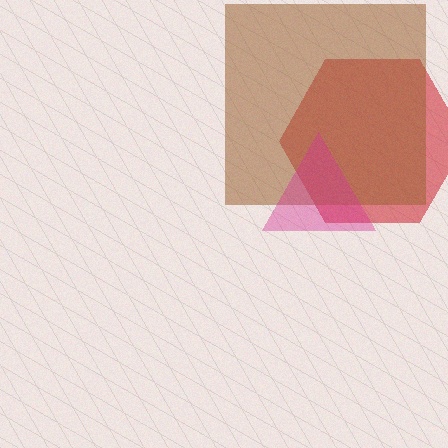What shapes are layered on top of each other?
The layered shapes are: a red hexagon, a brown square, a magenta triangle.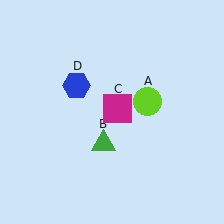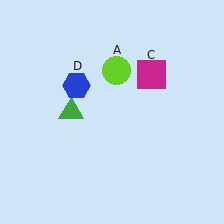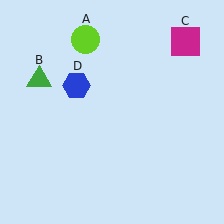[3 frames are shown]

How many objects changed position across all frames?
3 objects changed position: lime circle (object A), green triangle (object B), magenta square (object C).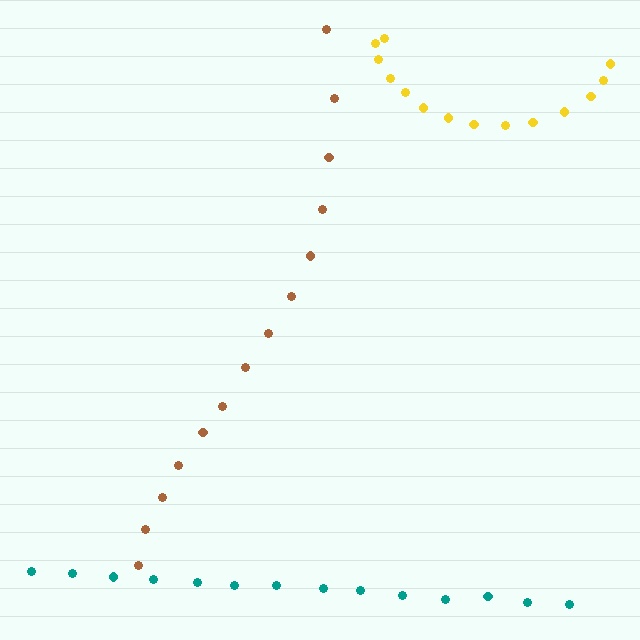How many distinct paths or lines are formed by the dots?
There are 3 distinct paths.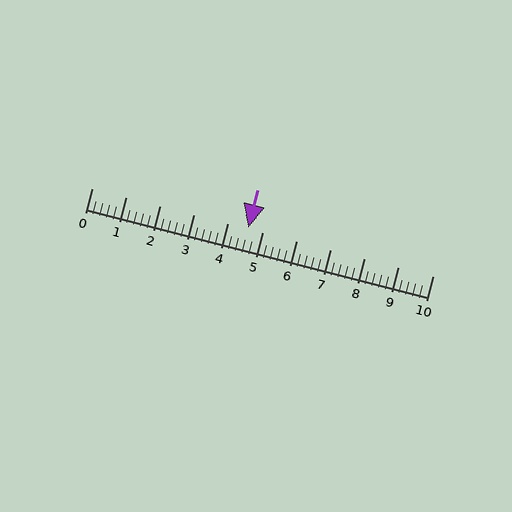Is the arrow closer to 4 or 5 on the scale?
The arrow is closer to 5.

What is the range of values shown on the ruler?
The ruler shows values from 0 to 10.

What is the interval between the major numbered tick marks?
The major tick marks are spaced 1 units apart.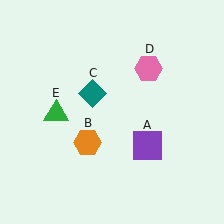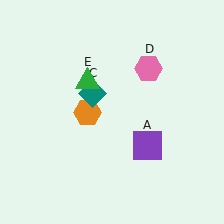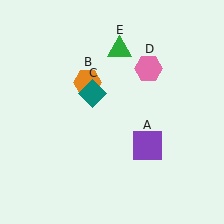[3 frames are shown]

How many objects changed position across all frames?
2 objects changed position: orange hexagon (object B), green triangle (object E).